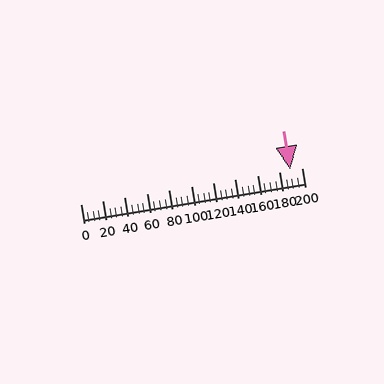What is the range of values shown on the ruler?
The ruler shows values from 0 to 200.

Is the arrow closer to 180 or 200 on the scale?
The arrow is closer to 200.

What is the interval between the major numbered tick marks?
The major tick marks are spaced 20 units apart.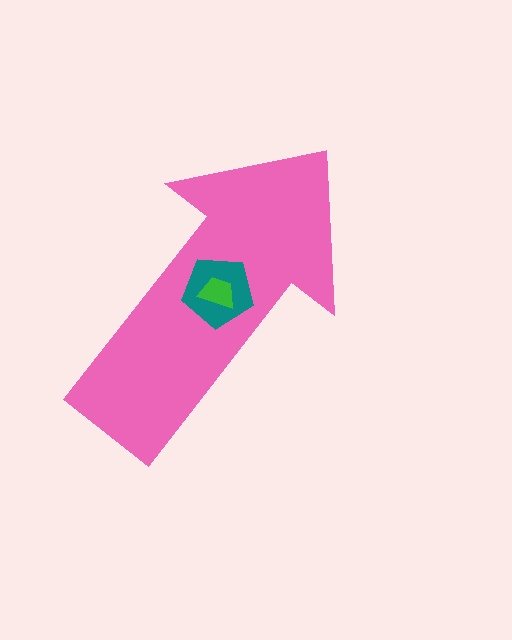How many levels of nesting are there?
3.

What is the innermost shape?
The green trapezoid.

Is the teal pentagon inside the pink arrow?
Yes.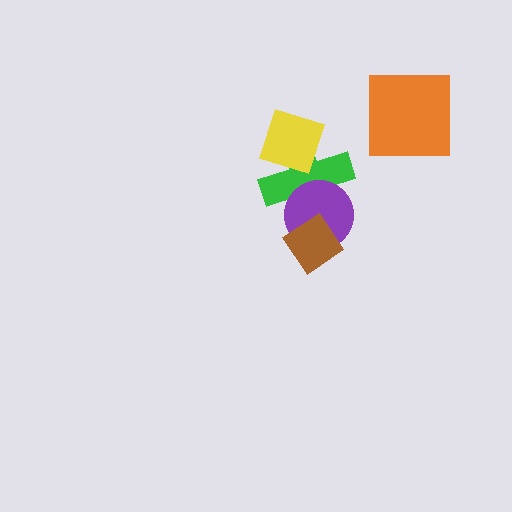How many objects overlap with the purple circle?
2 objects overlap with the purple circle.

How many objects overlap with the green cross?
3 objects overlap with the green cross.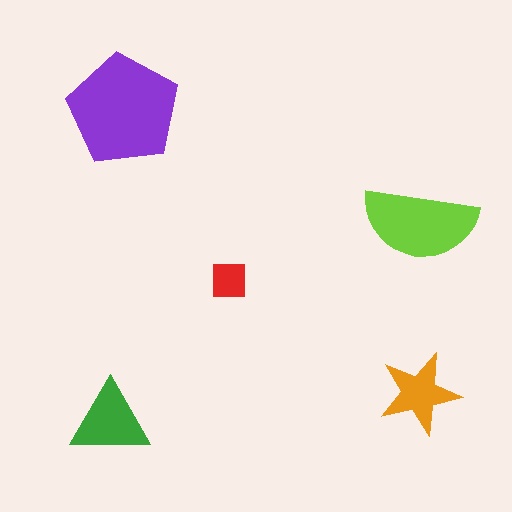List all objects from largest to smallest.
The purple pentagon, the lime semicircle, the green triangle, the orange star, the red square.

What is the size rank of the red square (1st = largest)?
5th.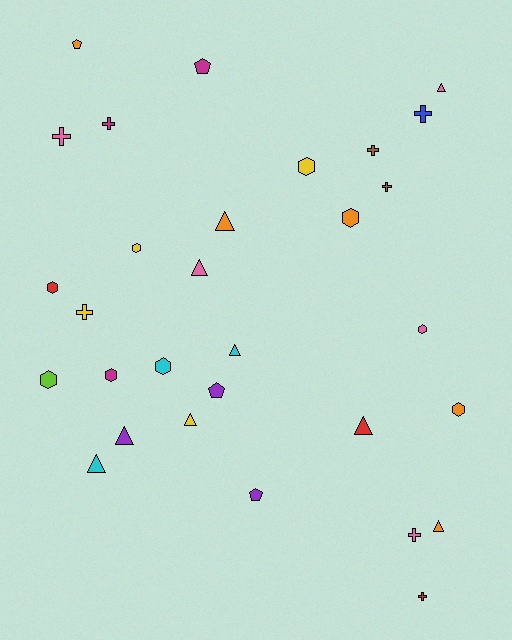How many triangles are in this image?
There are 9 triangles.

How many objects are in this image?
There are 30 objects.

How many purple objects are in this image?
There are 3 purple objects.